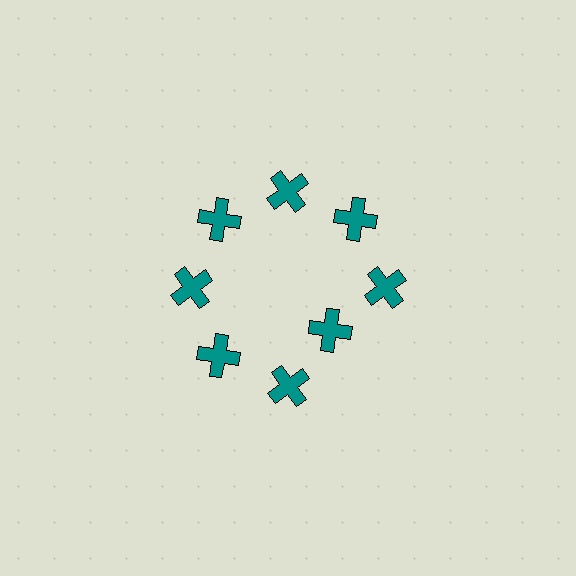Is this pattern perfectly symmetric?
No. The 8 teal crosses are arranged in a ring, but one element near the 4 o'clock position is pulled inward toward the center, breaking the 8-fold rotational symmetry.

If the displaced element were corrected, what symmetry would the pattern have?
It would have 8-fold rotational symmetry — the pattern would map onto itself every 45 degrees.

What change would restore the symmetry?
The symmetry would be restored by moving it outward, back onto the ring so that all 8 crosses sit at equal angles and equal distance from the center.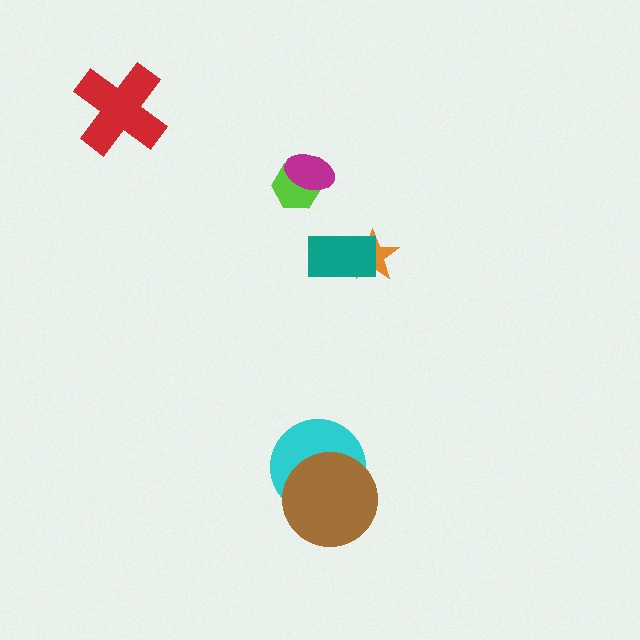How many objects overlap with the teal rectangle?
1 object overlaps with the teal rectangle.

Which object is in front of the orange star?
The teal rectangle is in front of the orange star.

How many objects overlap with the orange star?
1 object overlaps with the orange star.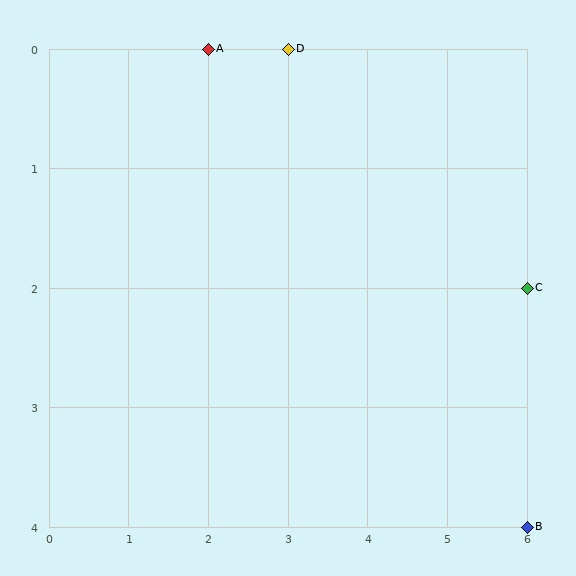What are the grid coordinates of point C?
Point C is at grid coordinates (6, 2).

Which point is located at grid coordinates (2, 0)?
Point A is at (2, 0).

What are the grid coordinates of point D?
Point D is at grid coordinates (3, 0).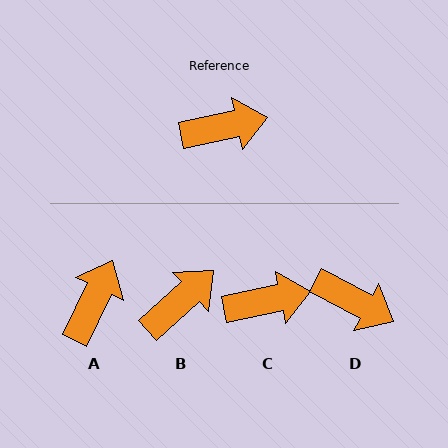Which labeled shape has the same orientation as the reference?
C.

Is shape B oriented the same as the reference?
No, it is off by about 31 degrees.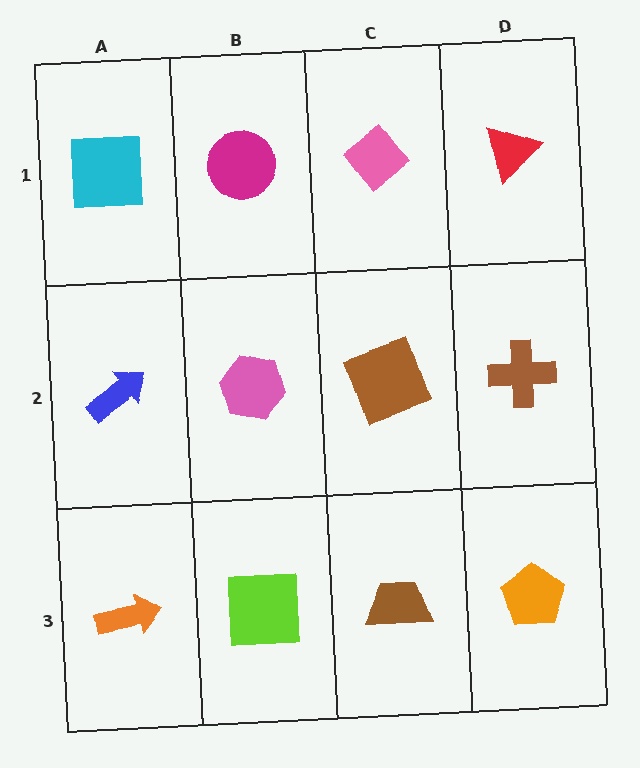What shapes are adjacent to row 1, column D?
A brown cross (row 2, column D), a pink diamond (row 1, column C).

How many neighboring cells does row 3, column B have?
3.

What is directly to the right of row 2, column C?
A brown cross.